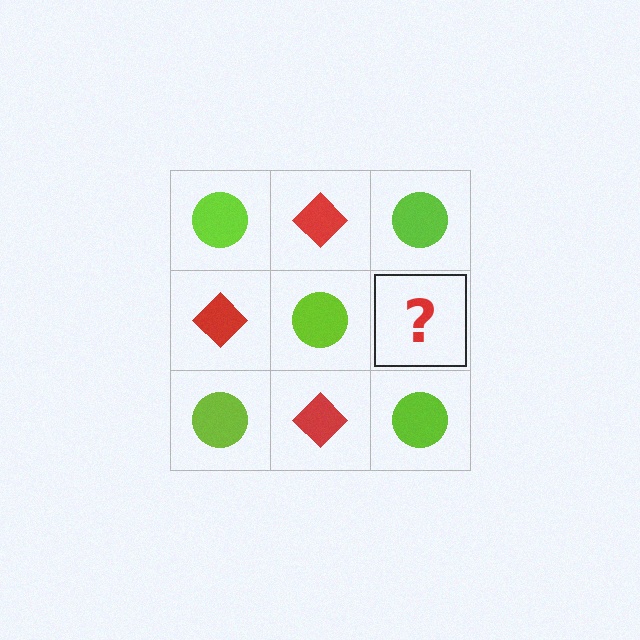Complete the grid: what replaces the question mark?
The question mark should be replaced with a red diamond.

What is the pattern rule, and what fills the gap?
The rule is that it alternates lime circle and red diamond in a checkerboard pattern. The gap should be filled with a red diamond.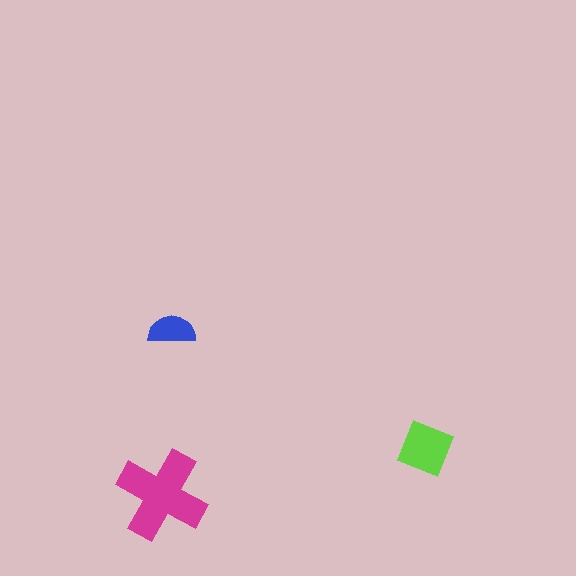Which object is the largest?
The magenta cross.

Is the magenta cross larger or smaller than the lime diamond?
Larger.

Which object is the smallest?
The blue semicircle.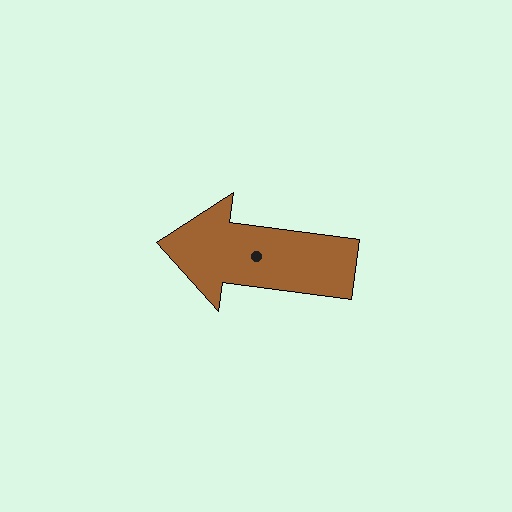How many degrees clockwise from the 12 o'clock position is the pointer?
Approximately 278 degrees.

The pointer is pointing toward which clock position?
Roughly 9 o'clock.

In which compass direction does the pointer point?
West.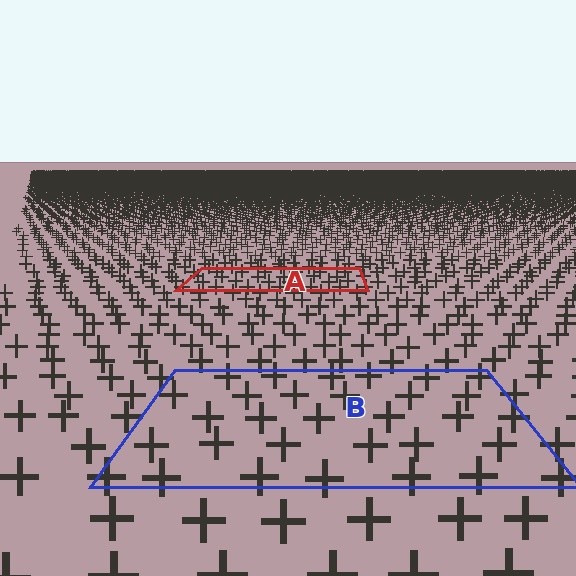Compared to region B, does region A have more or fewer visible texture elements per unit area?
Region A has more texture elements per unit area — they are packed more densely because it is farther away.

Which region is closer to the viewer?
Region B is closer. The texture elements there are larger and more spread out.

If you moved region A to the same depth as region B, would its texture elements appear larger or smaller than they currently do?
They would appear larger. At a closer depth, the same texture elements are projected at a bigger on-screen size.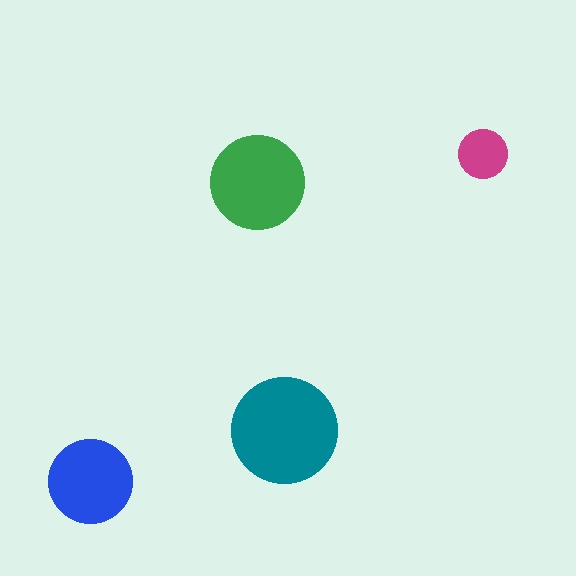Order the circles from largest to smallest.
the teal one, the green one, the blue one, the magenta one.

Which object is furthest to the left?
The blue circle is leftmost.